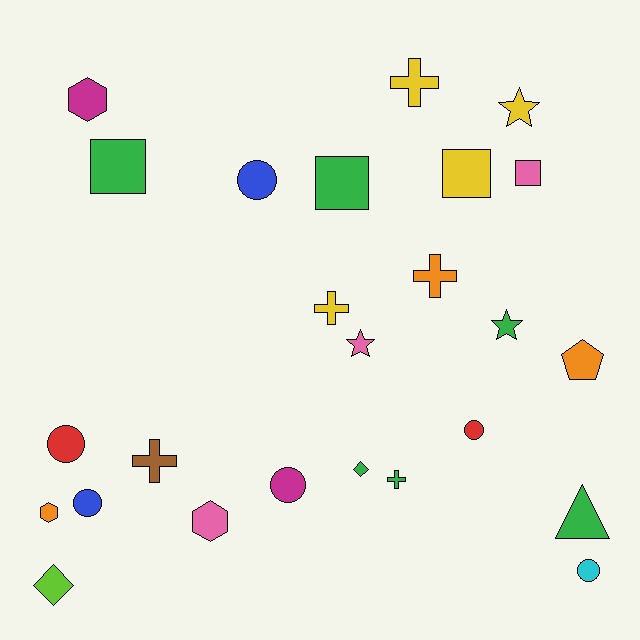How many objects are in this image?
There are 25 objects.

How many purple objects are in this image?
There are no purple objects.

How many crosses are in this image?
There are 5 crosses.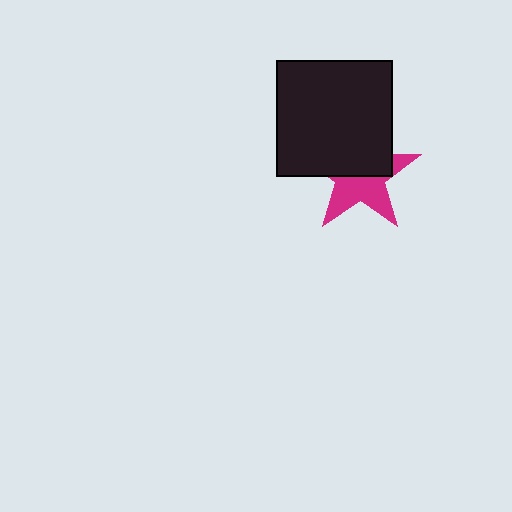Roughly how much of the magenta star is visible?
About half of it is visible (roughly 48%).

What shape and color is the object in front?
The object in front is a black square.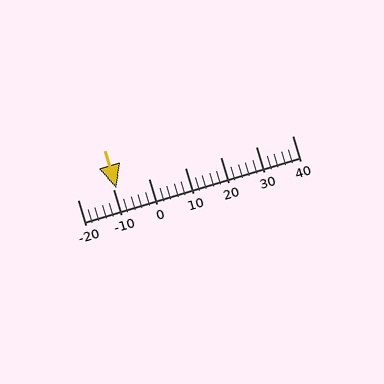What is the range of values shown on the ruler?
The ruler shows values from -20 to 40.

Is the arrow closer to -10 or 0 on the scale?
The arrow is closer to -10.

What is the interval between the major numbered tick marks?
The major tick marks are spaced 10 units apart.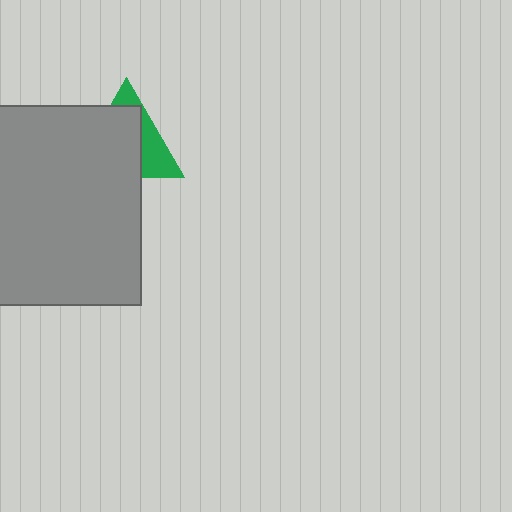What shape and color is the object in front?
The object in front is a gray square.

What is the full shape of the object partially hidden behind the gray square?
The partially hidden object is a green triangle.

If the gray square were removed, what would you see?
You would see the complete green triangle.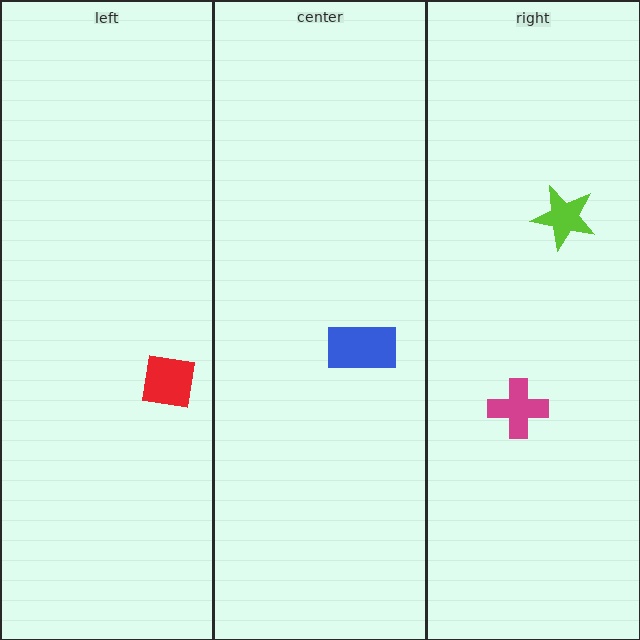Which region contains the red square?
The left region.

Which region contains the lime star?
The right region.